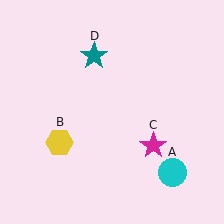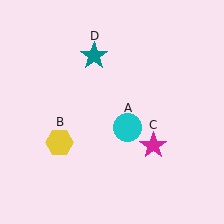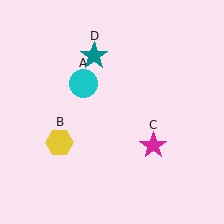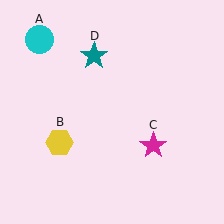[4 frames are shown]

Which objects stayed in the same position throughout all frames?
Yellow hexagon (object B) and magenta star (object C) and teal star (object D) remained stationary.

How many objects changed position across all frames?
1 object changed position: cyan circle (object A).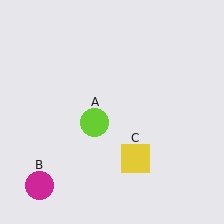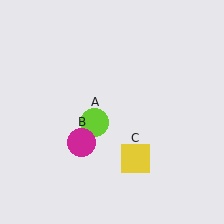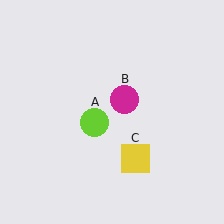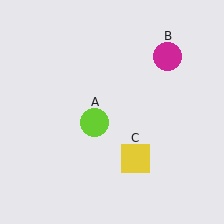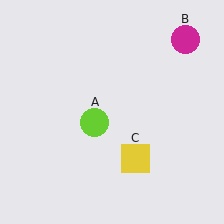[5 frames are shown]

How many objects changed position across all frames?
1 object changed position: magenta circle (object B).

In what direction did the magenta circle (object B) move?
The magenta circle (object B) moved up and to the right.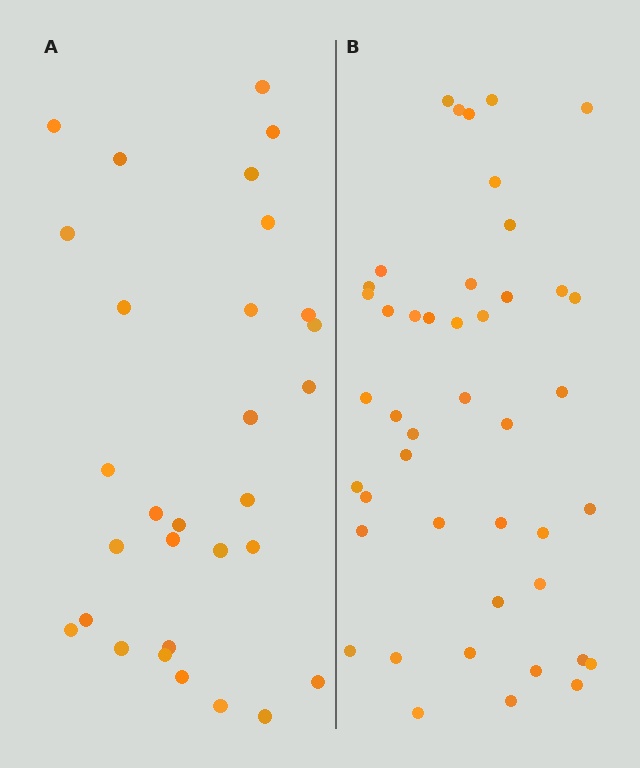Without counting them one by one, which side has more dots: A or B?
Region B (the right region) has more dots.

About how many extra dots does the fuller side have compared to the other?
Region B has approximately 15 more dots than region A.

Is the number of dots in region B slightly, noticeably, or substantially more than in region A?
Region B has substantially more. The ratio is roughly 1.5 to 1.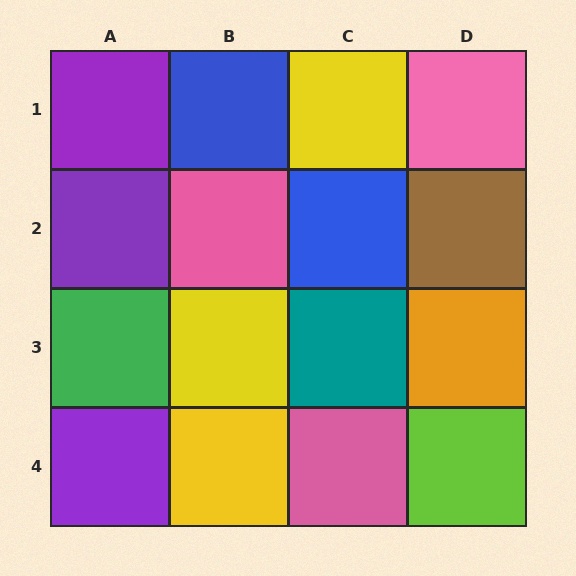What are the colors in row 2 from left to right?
Purple, pink, blue, brown.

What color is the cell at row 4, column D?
Lime.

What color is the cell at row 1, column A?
Purple.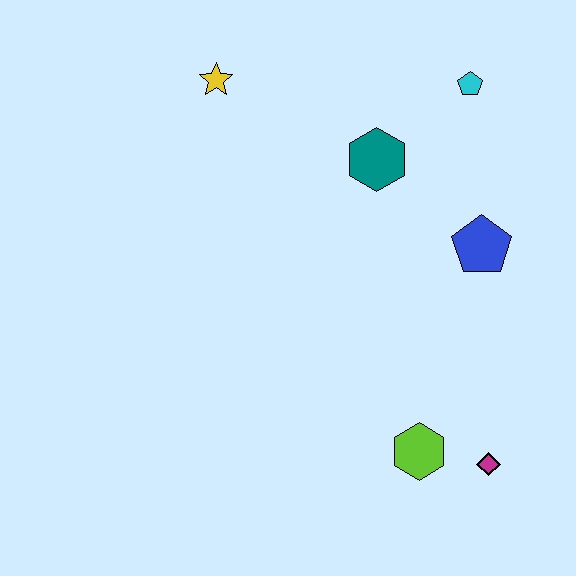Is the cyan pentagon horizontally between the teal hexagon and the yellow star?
No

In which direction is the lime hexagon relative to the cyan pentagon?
The lime hexagon is below the cyan pentagon.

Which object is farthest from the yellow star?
The magenta diamond is farthest from the yellow star.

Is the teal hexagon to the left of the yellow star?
No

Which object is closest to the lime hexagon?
The magenta diamond is closest to the lime hexagon.